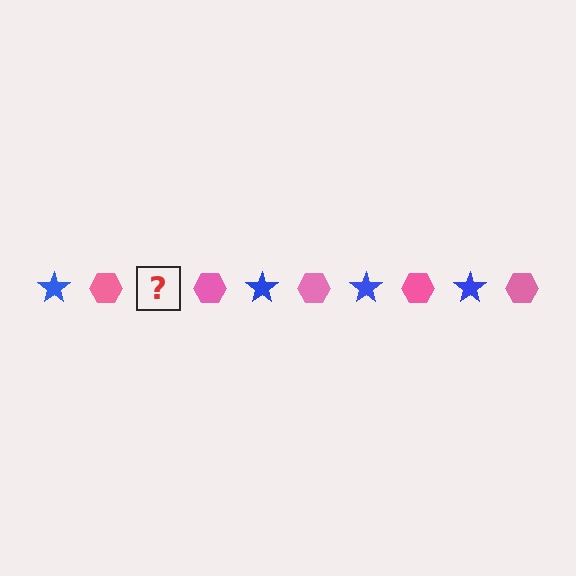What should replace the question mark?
The question mark should be replaced with a blue star.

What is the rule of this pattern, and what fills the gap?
The rule is that the pattern alternates between blue star and pink hexagon. The gap should be filled with a blue star.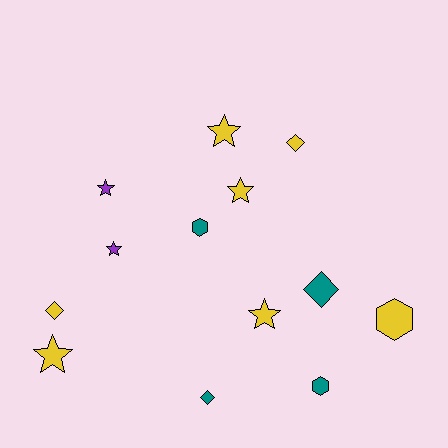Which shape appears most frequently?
Star, with 6 objects.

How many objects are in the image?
There are 13 objects.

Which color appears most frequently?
Yellow, with 7 objects.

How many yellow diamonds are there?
There are 2 yellow diamonds.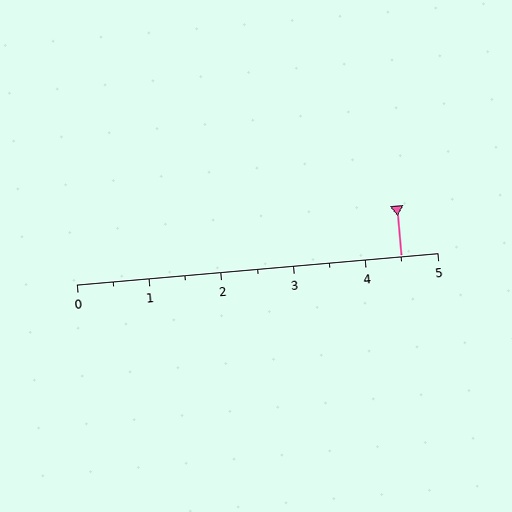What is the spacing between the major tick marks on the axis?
The major ticks are spaced 1 apart.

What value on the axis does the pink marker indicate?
The marker indicates approximately 4.5.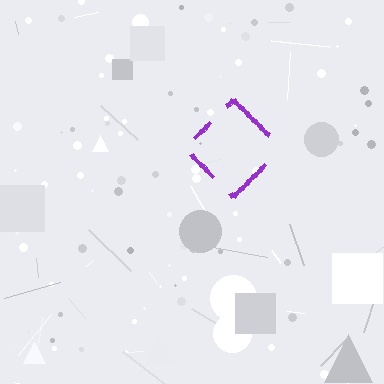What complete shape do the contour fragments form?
The contour fragments form a diamond.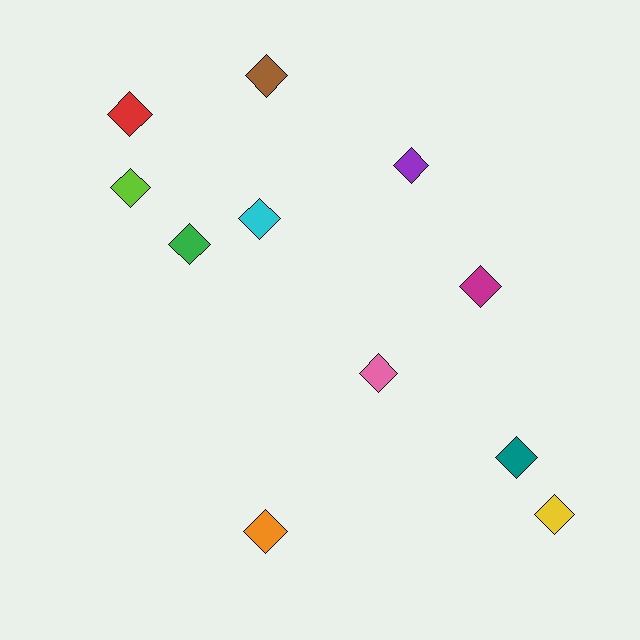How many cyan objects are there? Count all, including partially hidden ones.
There is 1 cyan object.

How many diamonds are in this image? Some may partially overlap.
There are 11 diamonds.